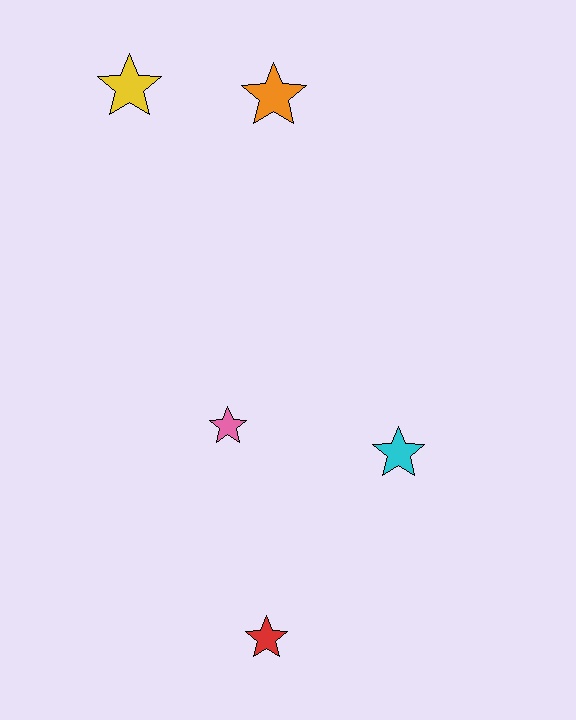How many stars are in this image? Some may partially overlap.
There are 5 stars.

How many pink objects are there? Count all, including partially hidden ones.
There is 1 pink object.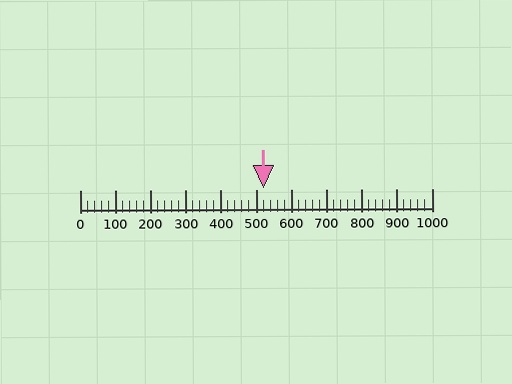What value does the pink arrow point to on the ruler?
The pink arrow points to approximately 520.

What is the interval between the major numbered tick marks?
The major tick marks are spaced 100 units apart.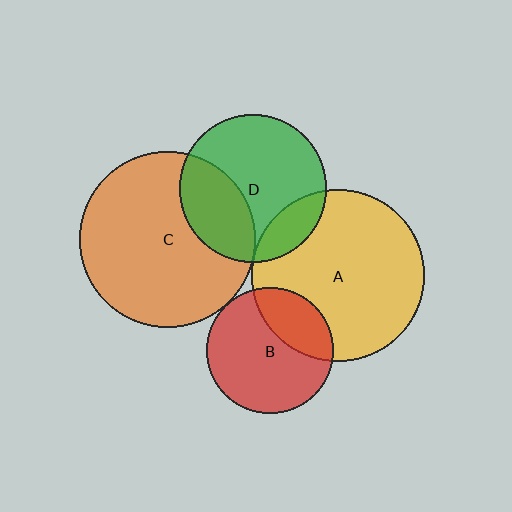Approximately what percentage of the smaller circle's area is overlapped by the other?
Approximately 5%.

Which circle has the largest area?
Circle C (orange).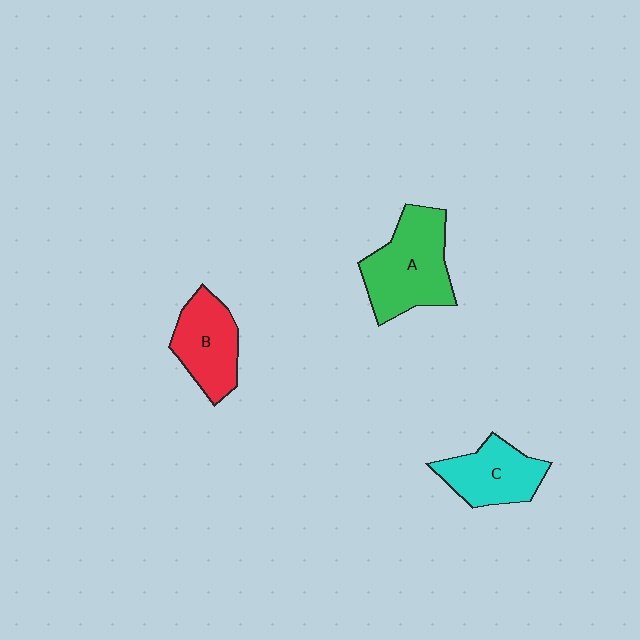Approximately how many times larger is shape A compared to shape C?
Approximately 1.4 times.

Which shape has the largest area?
Shape A (green).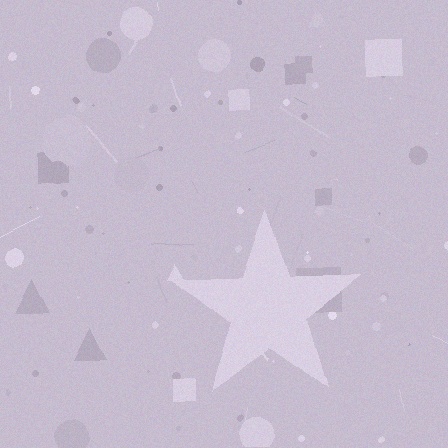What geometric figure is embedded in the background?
A star is embedded in the background.